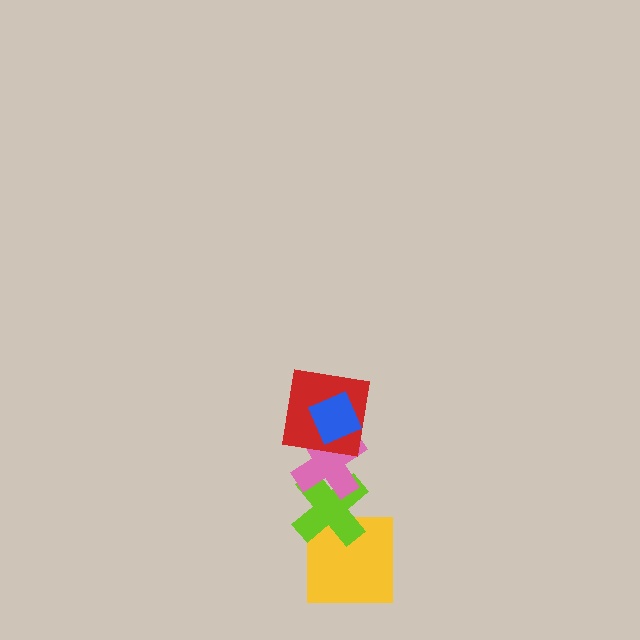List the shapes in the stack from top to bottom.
From top to bottom: the blue diamond, the red square, the pink cross, the lime cross, the yellow square.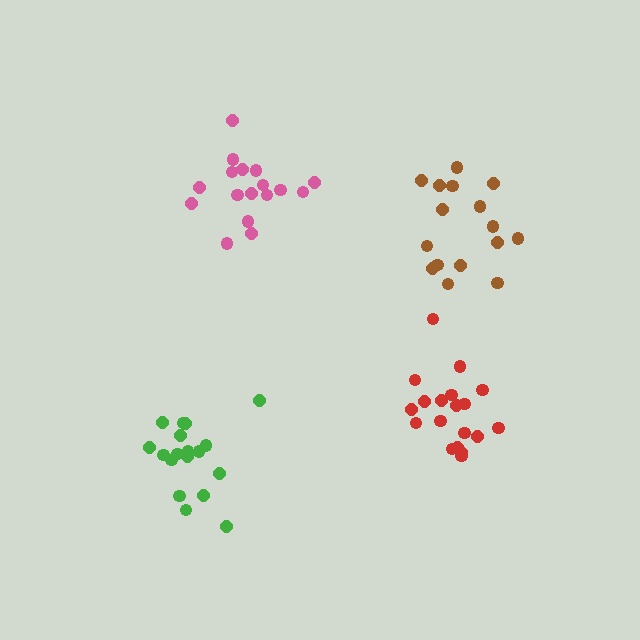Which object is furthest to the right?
The brown cluster is rightmost.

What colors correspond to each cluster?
The clusters are colored: pink, brown, red, green.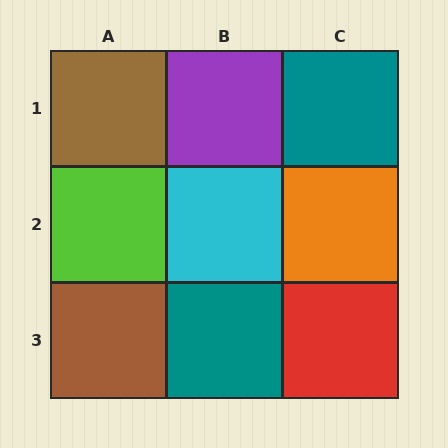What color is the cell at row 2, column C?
Orange.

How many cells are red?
1 cell is red.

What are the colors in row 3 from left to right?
Brown, teal, red.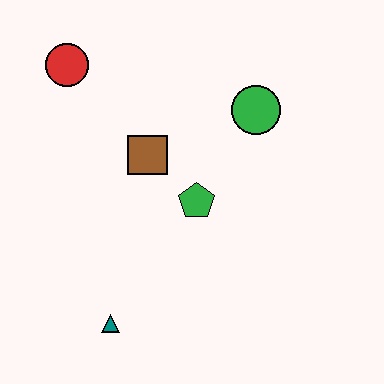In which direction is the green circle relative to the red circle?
The green circle is to the right of the red circle.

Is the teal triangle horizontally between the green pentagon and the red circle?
Yes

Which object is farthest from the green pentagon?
The red circle is farthest from the green pentagon.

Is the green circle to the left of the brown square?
No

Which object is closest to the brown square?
The green pentagon is closest to the brown square.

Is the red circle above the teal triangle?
Yes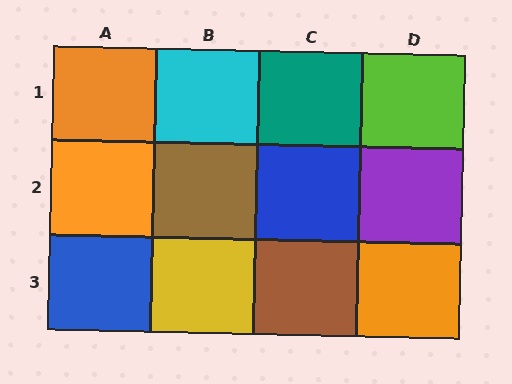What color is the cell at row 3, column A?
Blue.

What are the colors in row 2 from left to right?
Orange, brown, blue, purple.